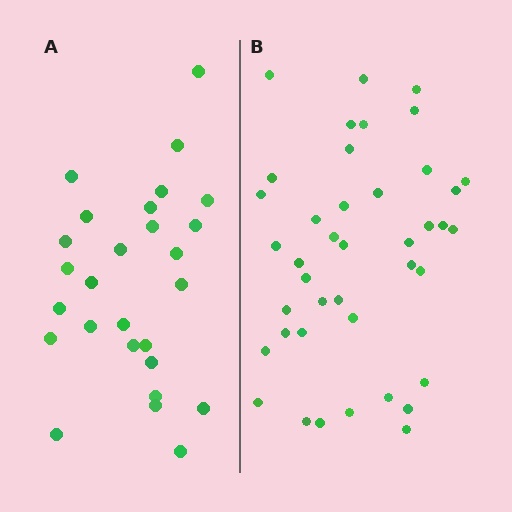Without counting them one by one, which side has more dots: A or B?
Region B (the right region) has more dots.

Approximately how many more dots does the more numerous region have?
Region B has approximately 15 more dots than region A.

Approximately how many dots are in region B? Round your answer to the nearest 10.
About 40 dots. (The exact count is 41, which rounds to 40.)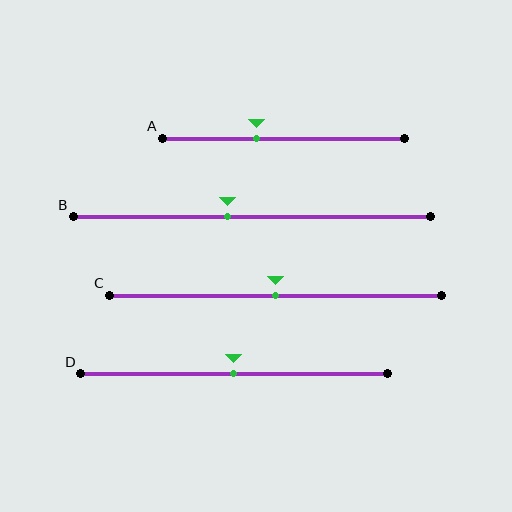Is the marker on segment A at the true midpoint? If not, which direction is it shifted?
No, the marker on segment A is shifted to the left by about 11% of the segment length.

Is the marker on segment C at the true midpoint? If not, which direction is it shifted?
Yes, the marker on segment C is at the true midpoint.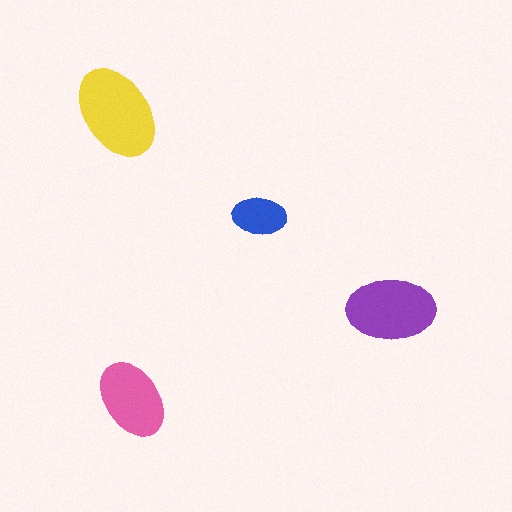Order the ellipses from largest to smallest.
the yellow one, the purple one, the pink one, the blue one.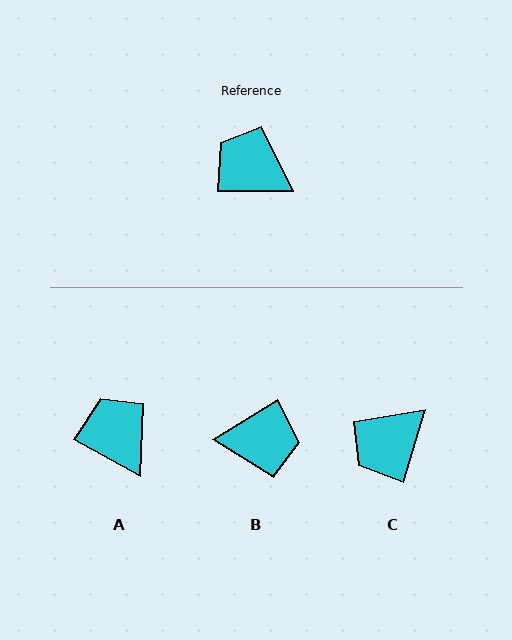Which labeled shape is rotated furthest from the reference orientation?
B, about 149 degrees away.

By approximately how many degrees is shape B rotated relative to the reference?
Approximately 149 degrees clockwise.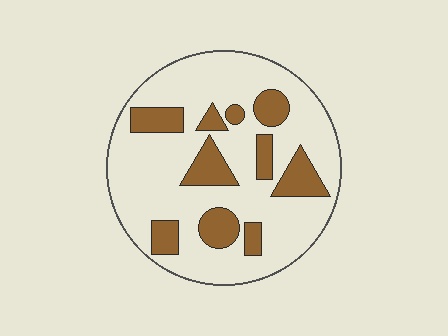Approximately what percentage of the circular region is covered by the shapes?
Approximately 25%.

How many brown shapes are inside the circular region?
10.